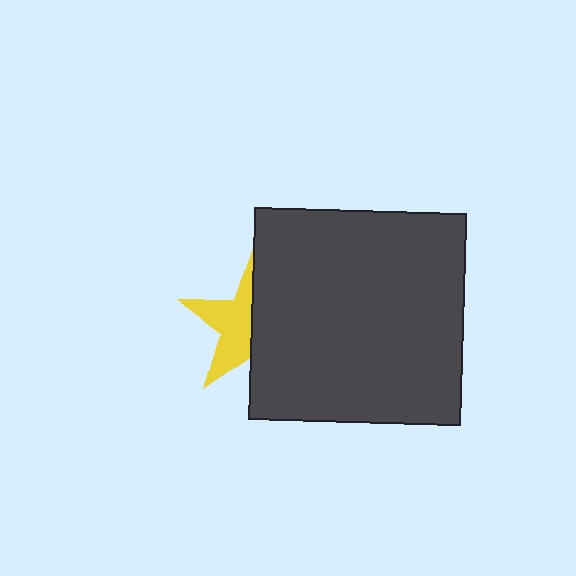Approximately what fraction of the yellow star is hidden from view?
Roughly 52% of the yellow star is hidden behind the dark gray square.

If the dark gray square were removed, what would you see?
You would see the complete yellow star.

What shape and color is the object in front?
The object in front is a dark gray square.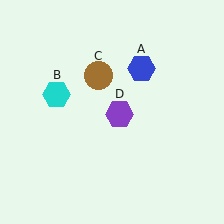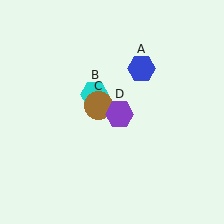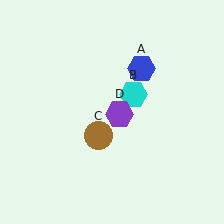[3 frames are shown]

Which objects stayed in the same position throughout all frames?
Blue hexagon (object A) and purple hexagon (object D) remained stationary.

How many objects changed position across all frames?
2 objects changed position: cyan hexagon (object B), brown circle (object C).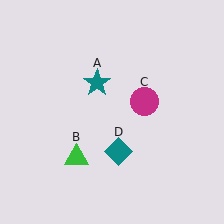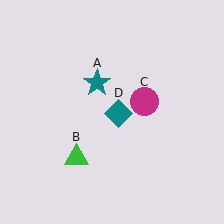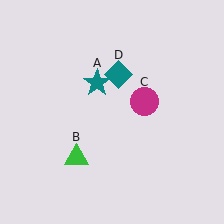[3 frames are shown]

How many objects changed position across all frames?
1 object changed position: teal diamond (object D).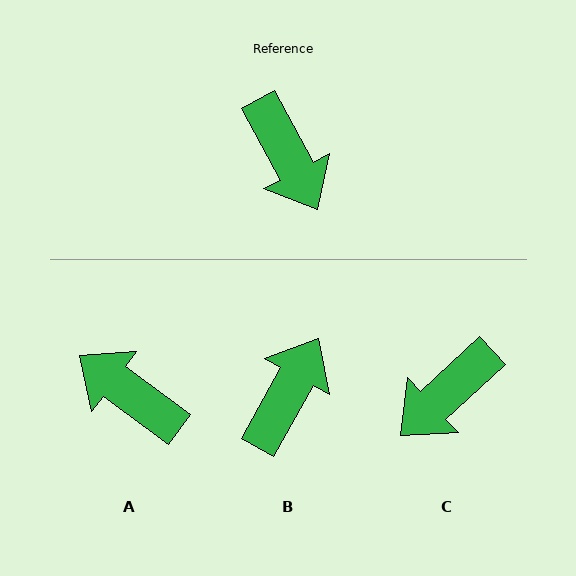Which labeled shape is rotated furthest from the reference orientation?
A, about 155 degrees away.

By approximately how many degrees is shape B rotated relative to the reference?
Approximately 123 degrees counter-clockwise.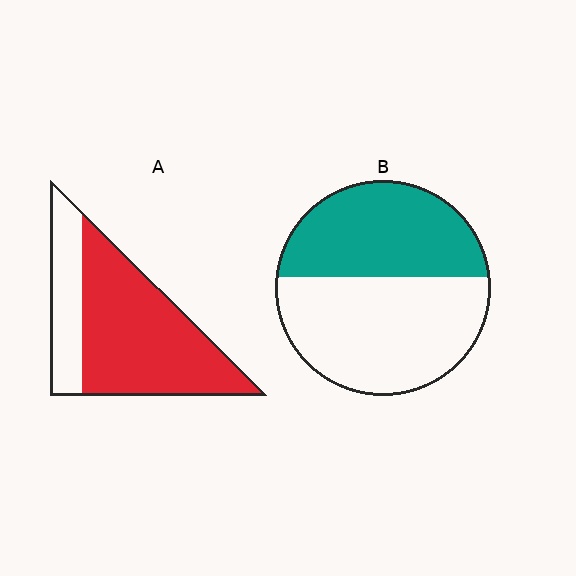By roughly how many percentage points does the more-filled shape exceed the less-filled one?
By roughly 30 percentage points (A over B).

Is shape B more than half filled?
No.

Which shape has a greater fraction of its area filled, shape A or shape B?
Shape A.